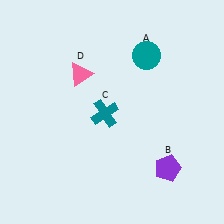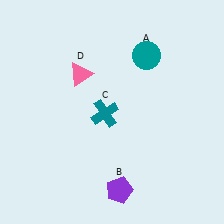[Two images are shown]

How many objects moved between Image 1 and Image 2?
1 object moved between the two images.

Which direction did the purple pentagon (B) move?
The purple pentagon (B) moved left.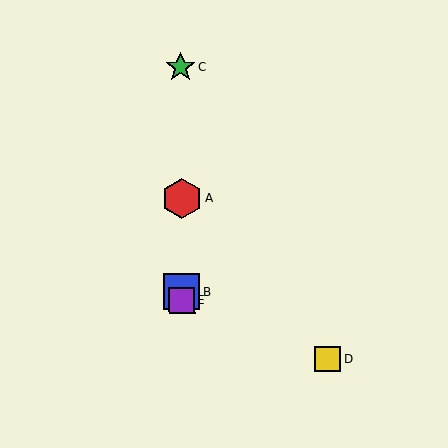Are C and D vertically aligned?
No, C is at x≈181 and D is at x≈327.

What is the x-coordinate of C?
Object C is at x≈181.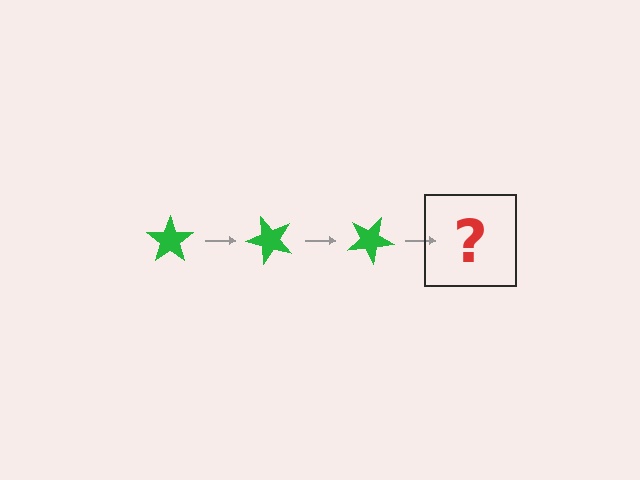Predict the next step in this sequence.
The next step is a green star rotated 150 degrees.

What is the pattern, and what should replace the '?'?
The pattern is that the star rotates 50 degrees each step. The '?' should be a green star rotated 150 degrees.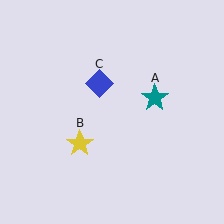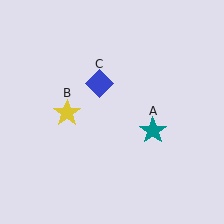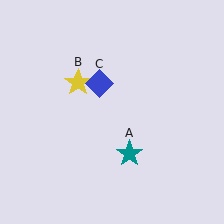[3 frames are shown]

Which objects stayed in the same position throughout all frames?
Blue diamond (object C) remained stationary.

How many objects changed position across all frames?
2 objects changed position: teal star (object A), yellow star (object B).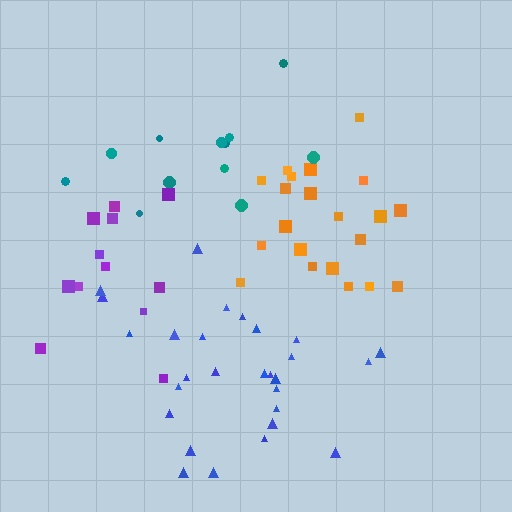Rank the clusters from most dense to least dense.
orange, blue, purple, teal.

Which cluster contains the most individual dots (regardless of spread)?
Blue (28).